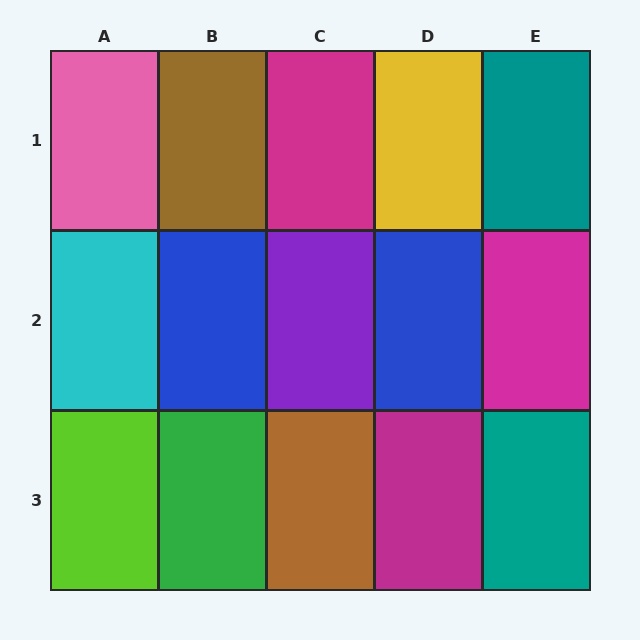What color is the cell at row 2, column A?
Cyan.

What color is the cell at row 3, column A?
Lime.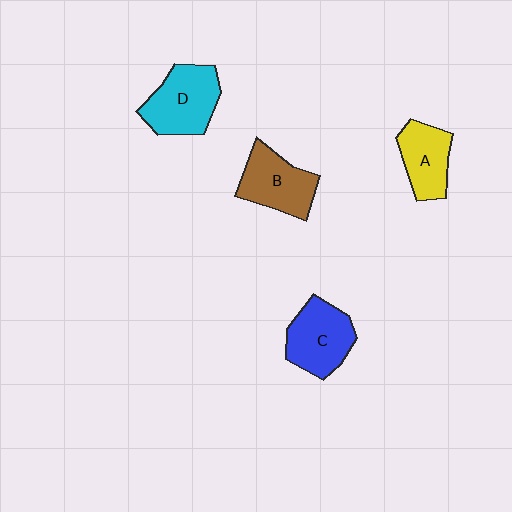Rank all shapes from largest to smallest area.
From largest to smallest: D (cyan), C (blue), B (brown), A (yellow).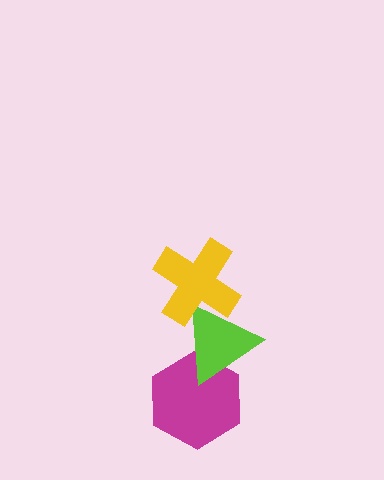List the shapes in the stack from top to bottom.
From top to bottom: the yellow cross, the lime triangle, the magenta hexagon.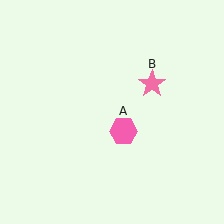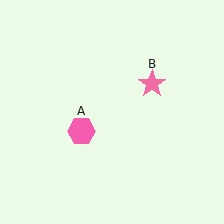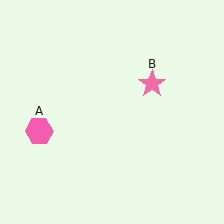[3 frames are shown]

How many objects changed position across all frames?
1 object changed position: pink hexagon (object A).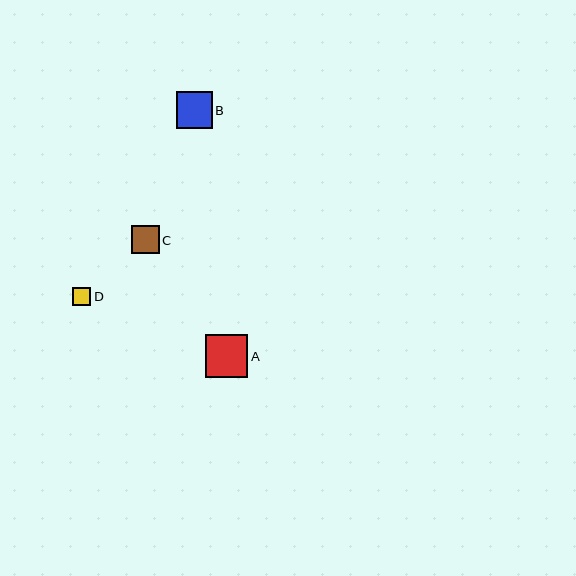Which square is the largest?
Square A is the largest with a size of approximately 43 pixels.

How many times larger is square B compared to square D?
Square B is approximately 2.0 times the size of square D.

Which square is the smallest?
Square D is the smallest with a size of approximately 19 pixels.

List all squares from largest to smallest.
From largest to smallest: A, B, C, D.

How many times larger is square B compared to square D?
Square B is approximately 2.0 times the size of square D.